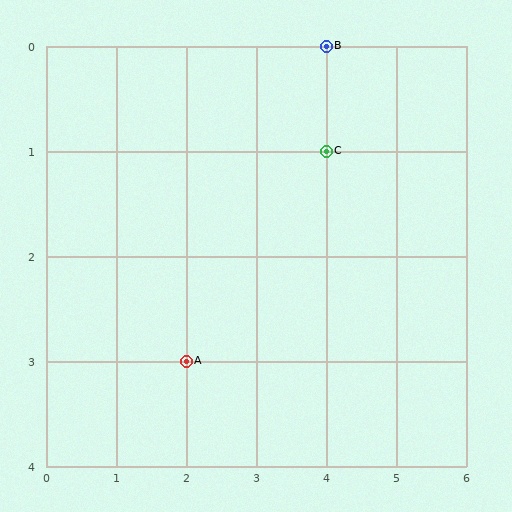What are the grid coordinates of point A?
Point A is at grid coordinates (2, 3).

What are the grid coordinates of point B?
Point B is at grid coordinates (4, 0).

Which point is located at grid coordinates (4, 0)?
Point B is at (4, 0).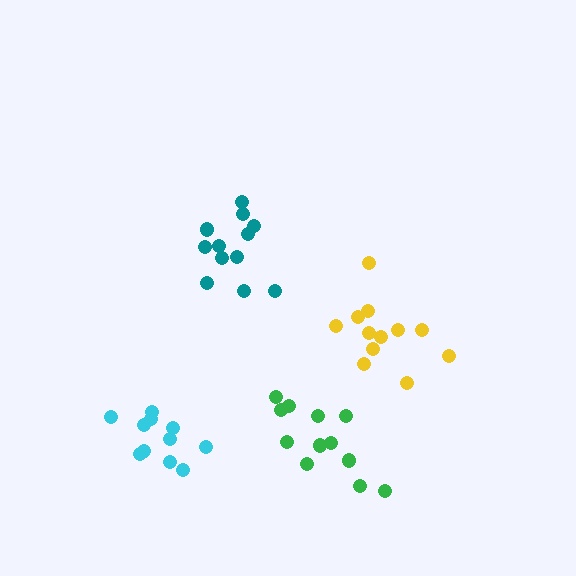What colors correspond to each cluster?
The clusters are colored: teal, cyan, green, yellow.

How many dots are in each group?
Group 1: 12 dots, Group 2: 12 dots, Group 3: 12 dots, Group 4: 12 dots (48 total).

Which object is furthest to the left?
The cyan cluster is leftmost.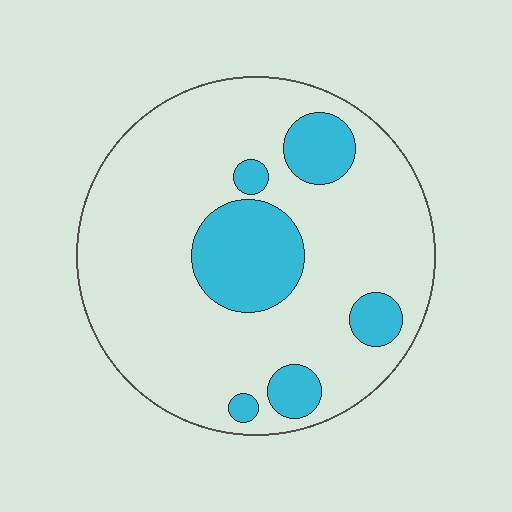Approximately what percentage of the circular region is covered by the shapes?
Approximately 20%.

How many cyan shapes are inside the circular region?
6.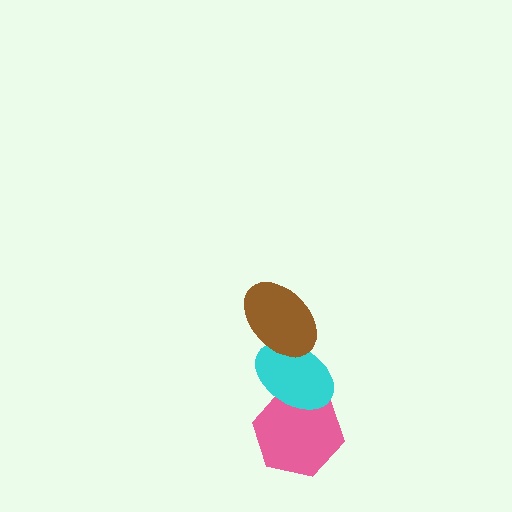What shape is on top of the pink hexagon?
The cyan ellipse is on top of the pink hexagon.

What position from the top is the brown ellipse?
The brown ellipse is 1st from the top.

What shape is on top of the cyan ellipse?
The brown ellipse is on top of the cyan ellipse.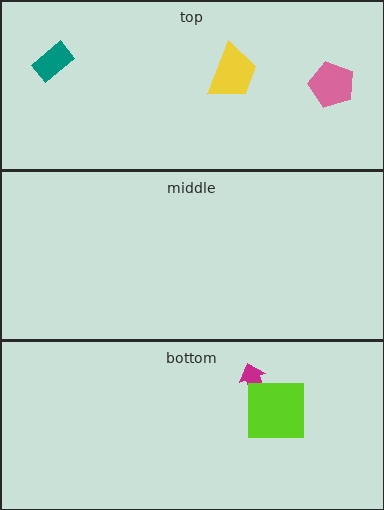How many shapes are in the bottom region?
2.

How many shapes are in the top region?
3.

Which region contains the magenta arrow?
The bottom region.